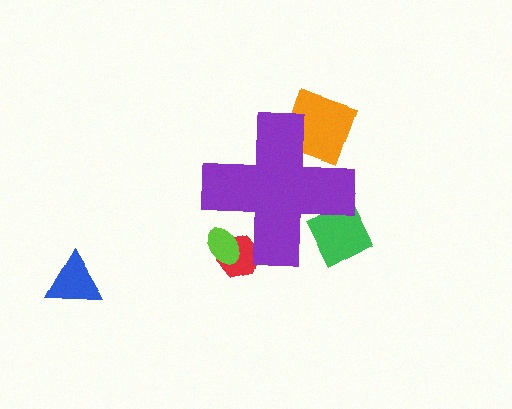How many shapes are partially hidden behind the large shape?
4 shapes are partially hidden.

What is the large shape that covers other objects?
A purple cross.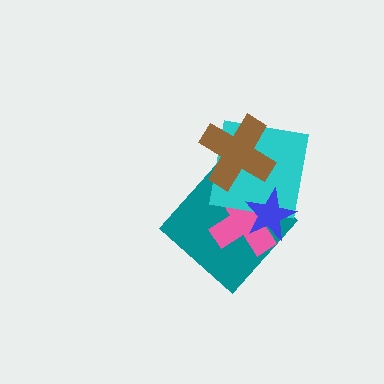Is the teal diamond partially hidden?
Yes, it is partially covered by another shape.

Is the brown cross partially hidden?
No, no other shape covers it.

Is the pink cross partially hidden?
Yes, it is partially covered by another shape.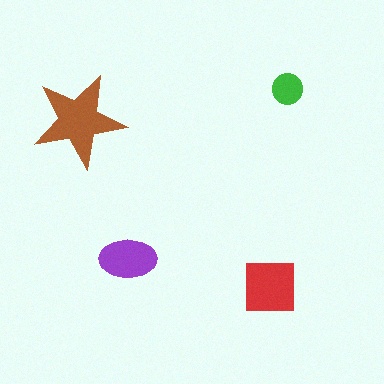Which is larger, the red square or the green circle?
The red square.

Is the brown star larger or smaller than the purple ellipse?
Larger.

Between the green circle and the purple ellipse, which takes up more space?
The purple ellipse.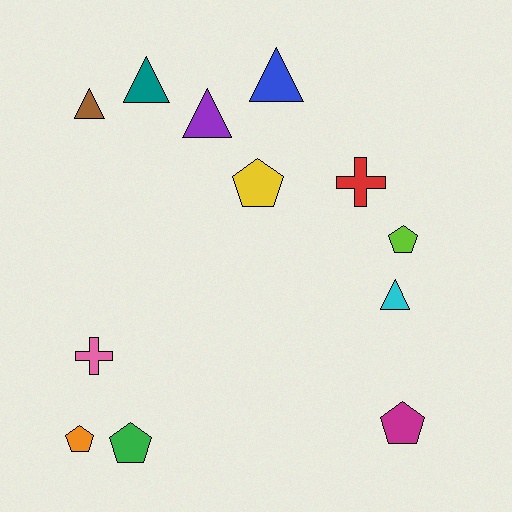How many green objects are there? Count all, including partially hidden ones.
There is 1 green object.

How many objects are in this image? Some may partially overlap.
There are 12 objects.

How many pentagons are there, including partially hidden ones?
There are 5 pentagons.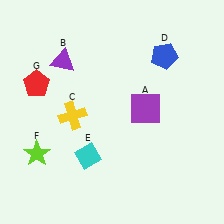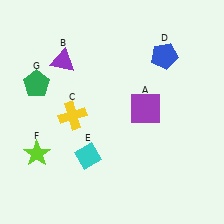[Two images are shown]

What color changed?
The pentagon (G) changed from red in Image 1 to green in Image 2.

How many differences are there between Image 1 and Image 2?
There is 1 difference between the two images.